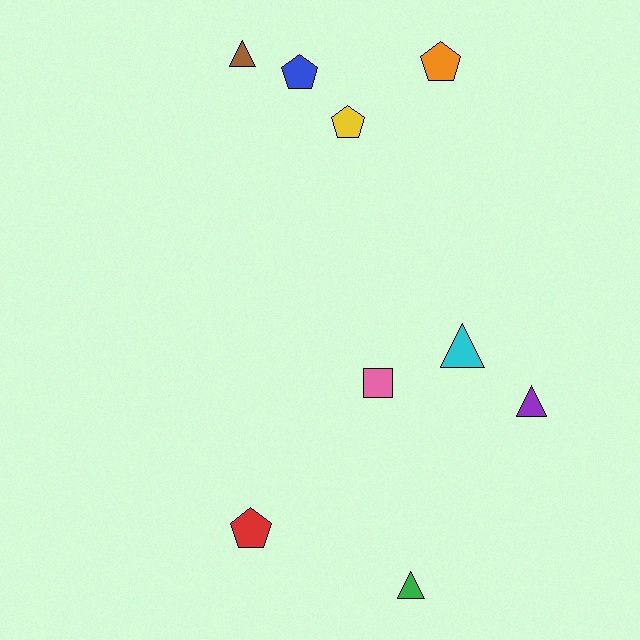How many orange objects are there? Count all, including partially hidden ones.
There is 1 orange object.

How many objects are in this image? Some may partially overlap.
There are 9 objects.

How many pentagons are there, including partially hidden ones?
There are 4 pentagons.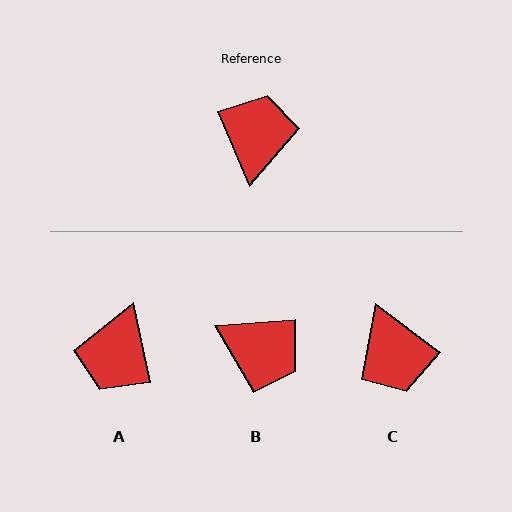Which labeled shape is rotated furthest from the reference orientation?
A, about 169 degrees away.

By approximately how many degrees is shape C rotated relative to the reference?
Approximately 150 degrees clockwise.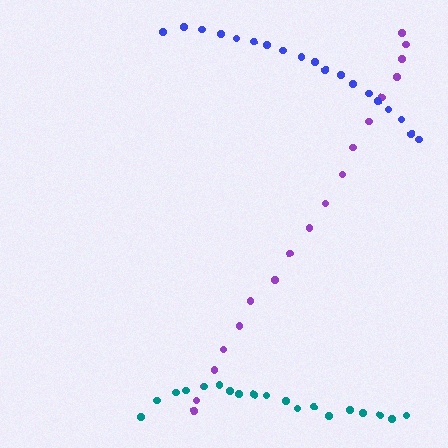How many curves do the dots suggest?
There are 3 distinct paths.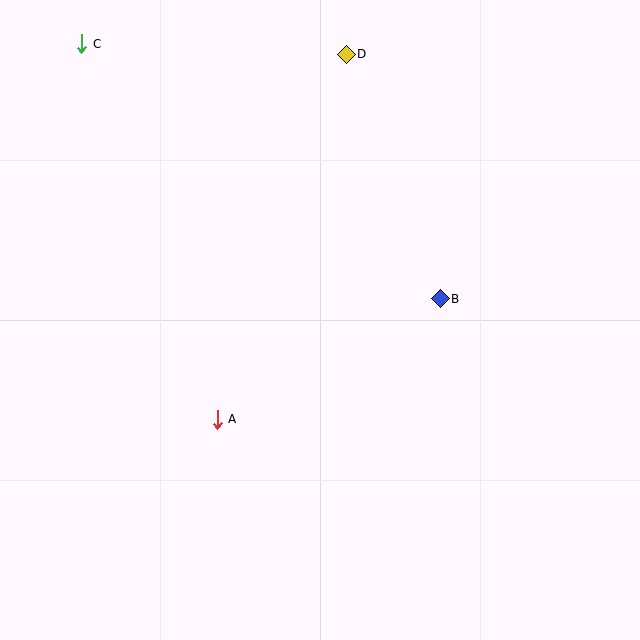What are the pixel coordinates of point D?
Point D is at (346, 54).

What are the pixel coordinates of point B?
Point B is at (440, 299).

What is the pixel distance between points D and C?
The distance between D and C is 265 pixels.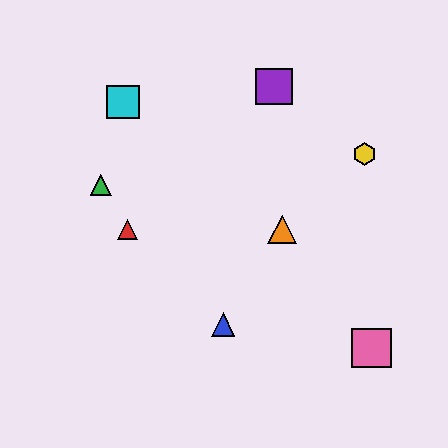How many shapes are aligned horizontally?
2 shapes (the red triangle, the orange triangle) are aligned horizontally.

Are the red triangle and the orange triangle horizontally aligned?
Yes, both are at y≈229.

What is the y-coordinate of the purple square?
The purple square is at y≈86.